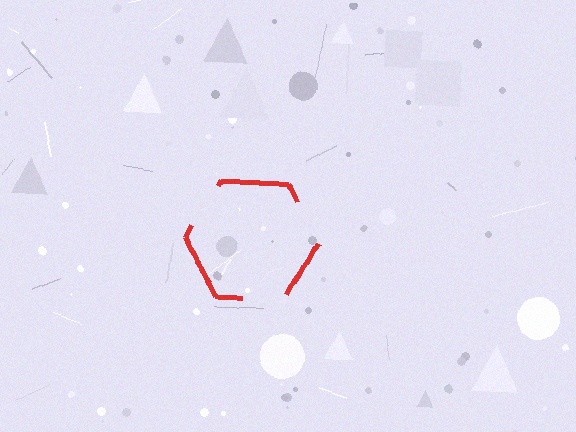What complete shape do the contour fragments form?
The contour fragments form a hexagon.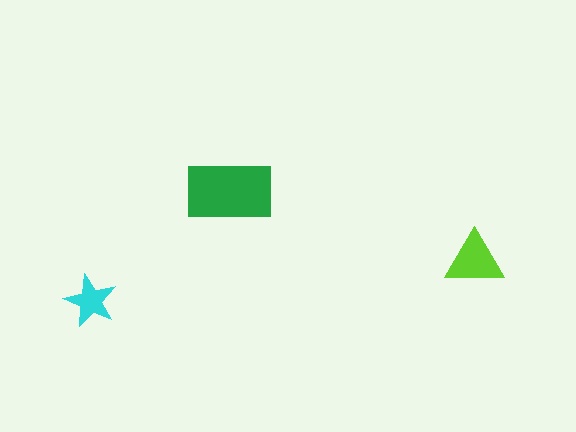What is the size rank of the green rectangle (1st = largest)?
1st.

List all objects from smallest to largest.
The cyan star, the lime triangle, the green rectangle.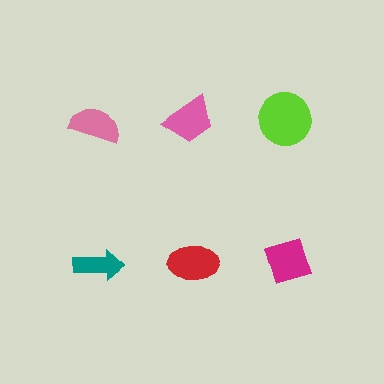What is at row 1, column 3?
A lime circle.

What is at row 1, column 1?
A pink semicircle.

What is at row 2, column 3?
A magenta diamond.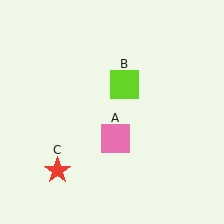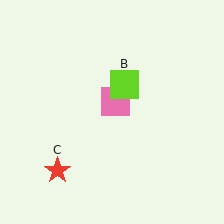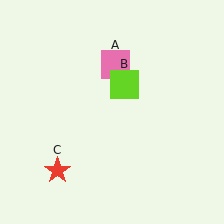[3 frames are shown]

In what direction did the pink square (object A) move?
The pink square (object A) moved up.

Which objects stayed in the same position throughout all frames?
Lime square (object B) and red star (object C) remained stationary.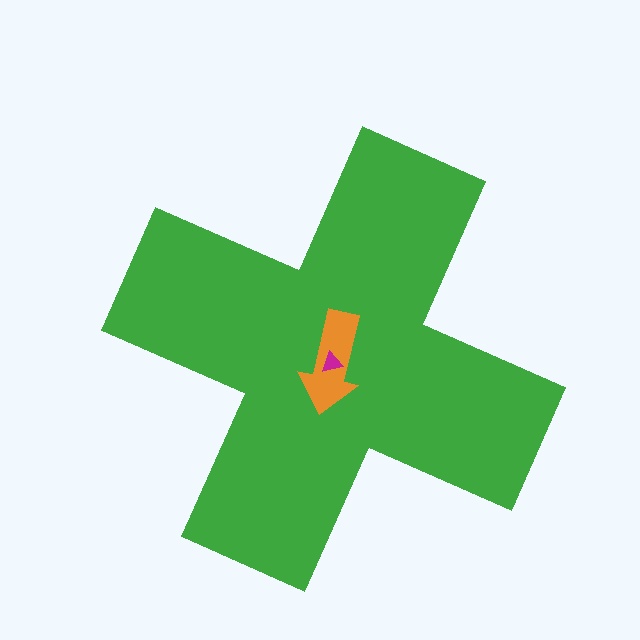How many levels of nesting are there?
3.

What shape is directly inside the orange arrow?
The magenta triangle.